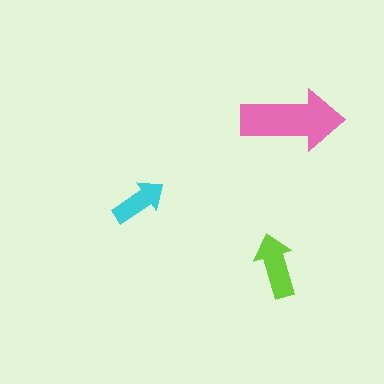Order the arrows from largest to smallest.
the pink one, the lime one, the cyan one.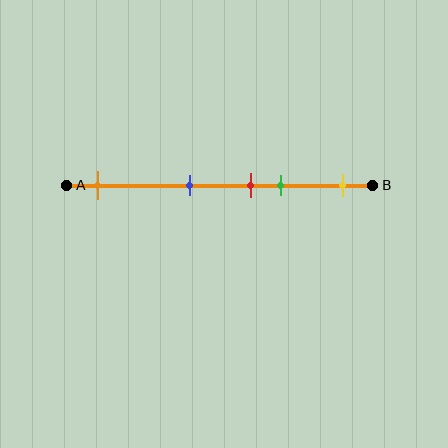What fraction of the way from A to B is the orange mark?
The orange mark is approximately 10% (0.1) of the way from A to B.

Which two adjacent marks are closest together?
The red and green marks are the closest adjacent pair.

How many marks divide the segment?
There are 5 marks dividing the segment.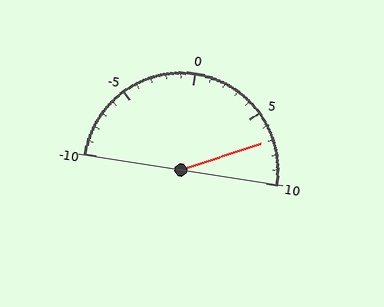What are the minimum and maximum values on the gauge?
The gauge ranges from -10 to 10.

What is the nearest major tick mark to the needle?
The nearest major tick mark is 5.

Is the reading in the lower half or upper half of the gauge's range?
The reading is in the upper half of the range (-10 to 10).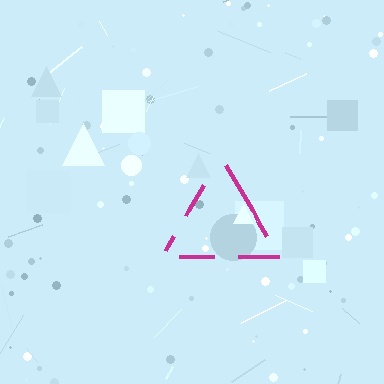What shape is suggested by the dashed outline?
The dashed outline suggests a triangle.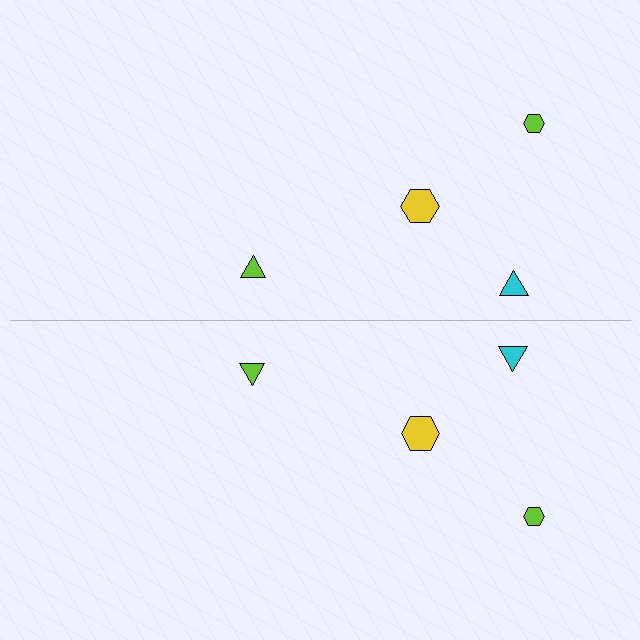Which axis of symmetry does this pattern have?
The pattern has a horizontal axis of symmetry running through the center of the image.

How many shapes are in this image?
There are 8 shapes in this image.